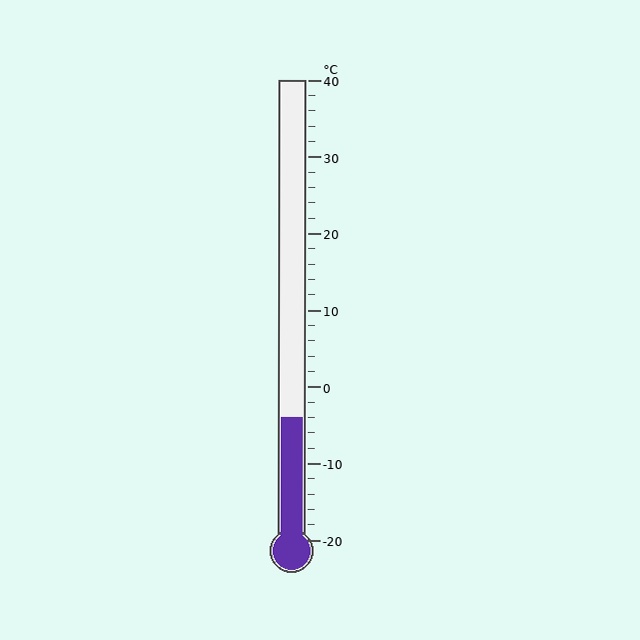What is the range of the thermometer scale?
The thermometer scale ranges from -20°C to 40°C.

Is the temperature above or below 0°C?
The temperature is below 0°C.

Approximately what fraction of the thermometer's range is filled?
The thermometer is filled to approximately 25% of its range.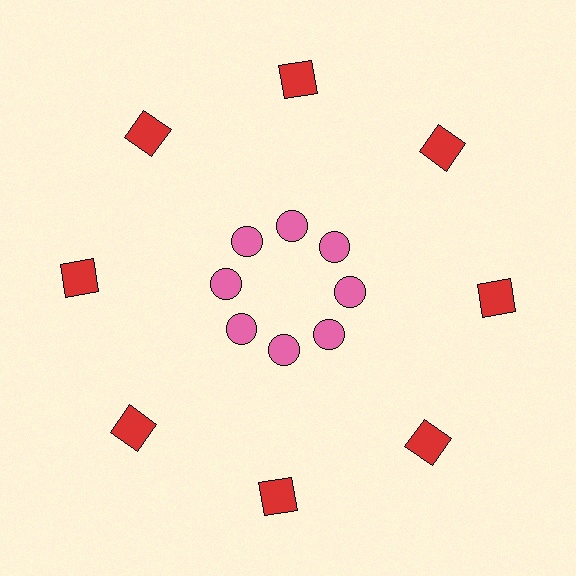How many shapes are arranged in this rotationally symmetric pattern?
There are 16 shapes, arranged in 8 groups of 2.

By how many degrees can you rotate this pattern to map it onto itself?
The pattern maps onto itself every 45 degrees of rotation.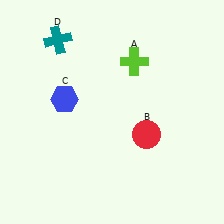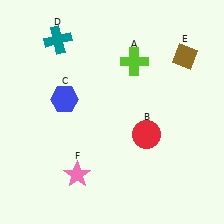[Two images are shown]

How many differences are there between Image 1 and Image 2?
There are 2 differences between the two images.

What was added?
A brown diamond (E), a pink star (F) were added in Image 2.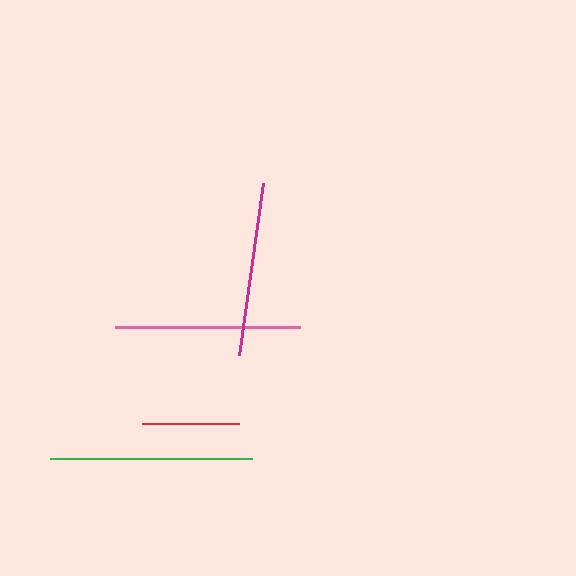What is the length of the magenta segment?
The magenta segment is approximately 174 pixels long.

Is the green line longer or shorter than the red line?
The green line is longer than the red line.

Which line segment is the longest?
The green line is the longest at approximately 202 pixels.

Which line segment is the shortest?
The red line is the shortest at approximately 97 pixels.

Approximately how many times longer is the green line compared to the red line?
The green line is approximately 2.1 times the length of the red line.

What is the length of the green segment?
The green segment is approximately 202 pixels long.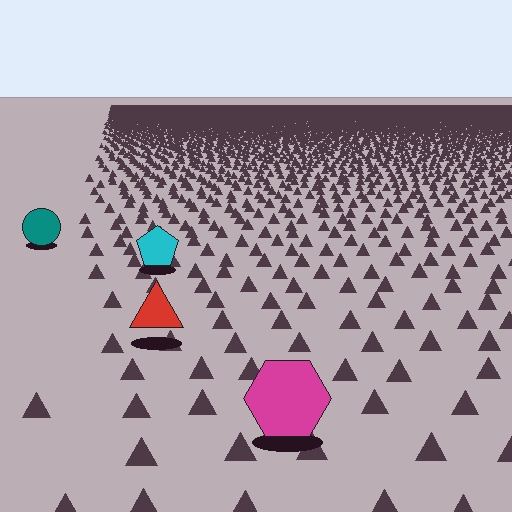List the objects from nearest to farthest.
From nearest to farthest: the magenta hexagon, the red triangle, the cyan pentagon, the teal circle.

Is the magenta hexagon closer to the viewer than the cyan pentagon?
Yes. The magenta hexagon is closer — you can tell from the texture gradient: the ground texture is coarser near it.